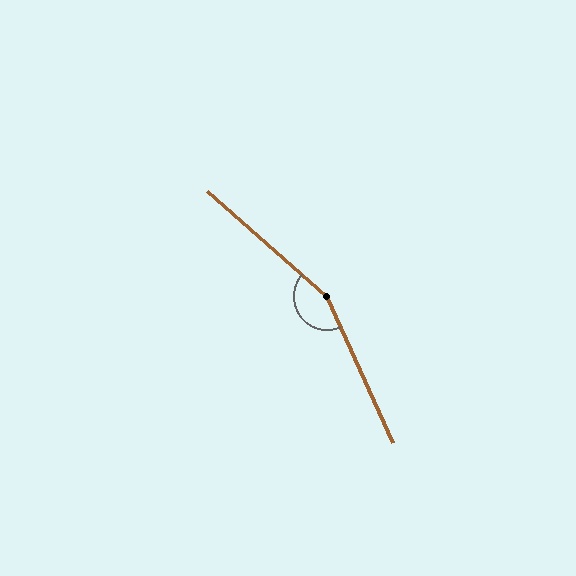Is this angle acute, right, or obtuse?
It is obtuse.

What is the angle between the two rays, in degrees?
Approximately 155 degrees.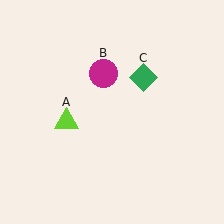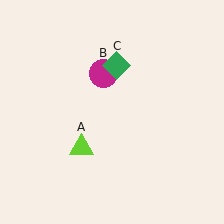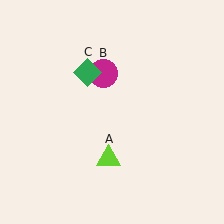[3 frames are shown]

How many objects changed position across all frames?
2 objects changed position: lime triangle (object A), green diamond (object C).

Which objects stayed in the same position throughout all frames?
Magenta circle (object B) remained stationary.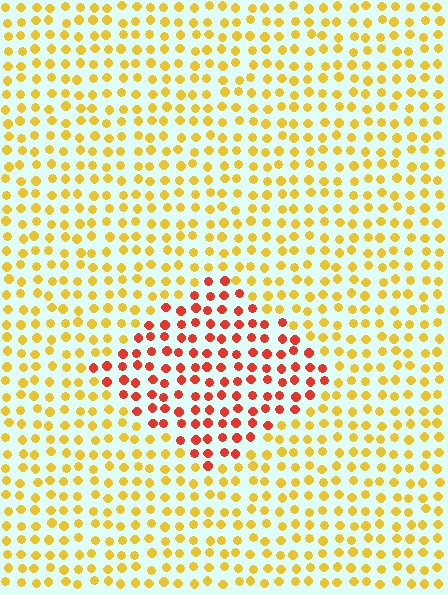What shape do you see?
I see a diamond.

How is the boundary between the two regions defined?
The boundary is defined purely by a slight shift in hue (about 45 degrees). Spacing, size, and orientation are identical on both sides.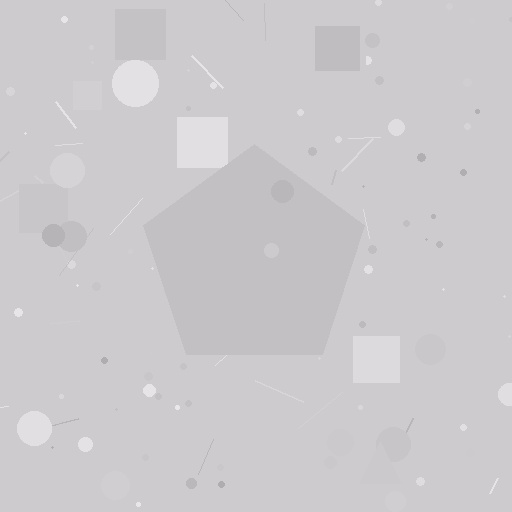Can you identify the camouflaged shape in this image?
The camouflaged shape is a pentagon.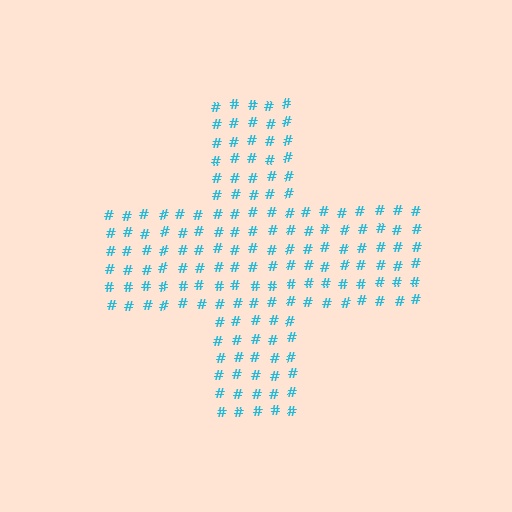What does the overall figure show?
The overall figure shows a cross.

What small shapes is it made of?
It is made of small hash symbols.